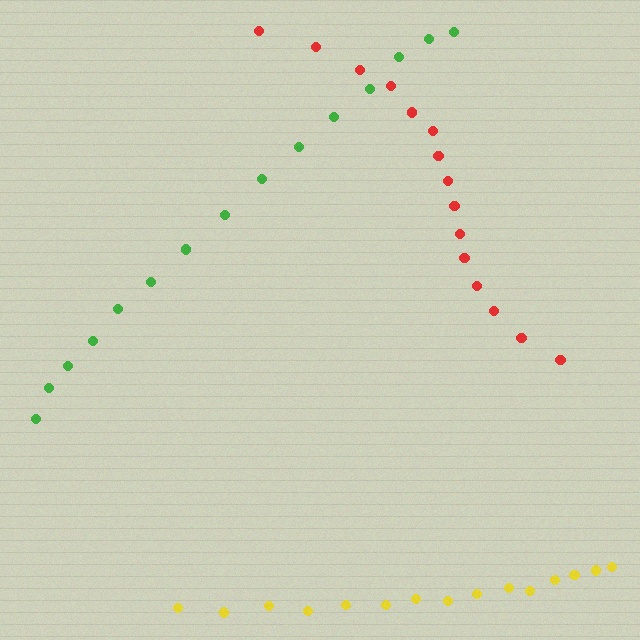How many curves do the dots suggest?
There are 3 distinct paths.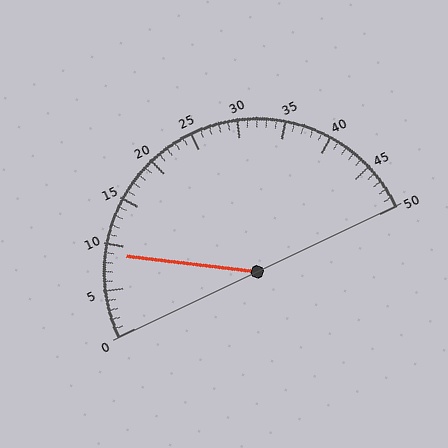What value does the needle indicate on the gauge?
The needle indicates approximately 9.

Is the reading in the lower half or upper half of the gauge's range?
The reading is in the lower half of the range (0 to 50).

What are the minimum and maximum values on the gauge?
The gauge ranges from 0 to 50.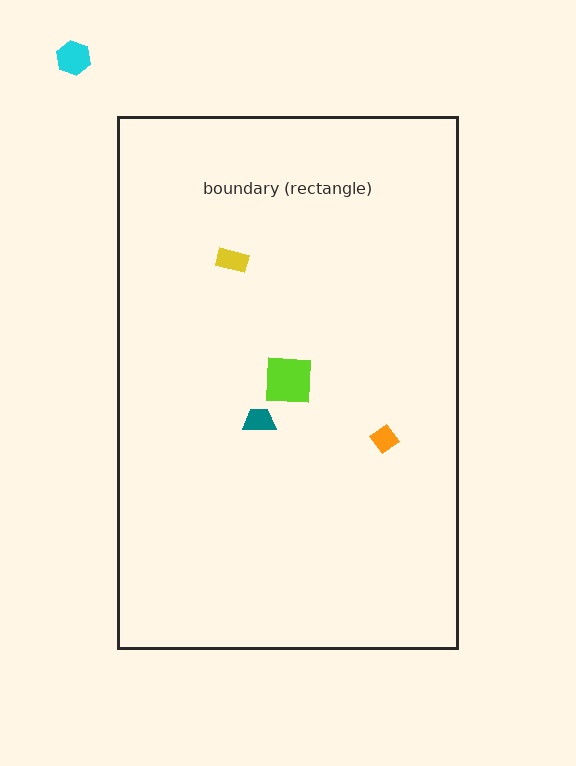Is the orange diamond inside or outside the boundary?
Inside.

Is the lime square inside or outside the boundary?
Inside.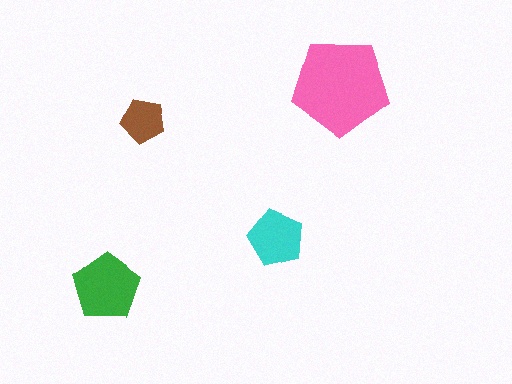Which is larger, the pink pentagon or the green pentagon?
The pink one.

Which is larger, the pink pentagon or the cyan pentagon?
The pink one.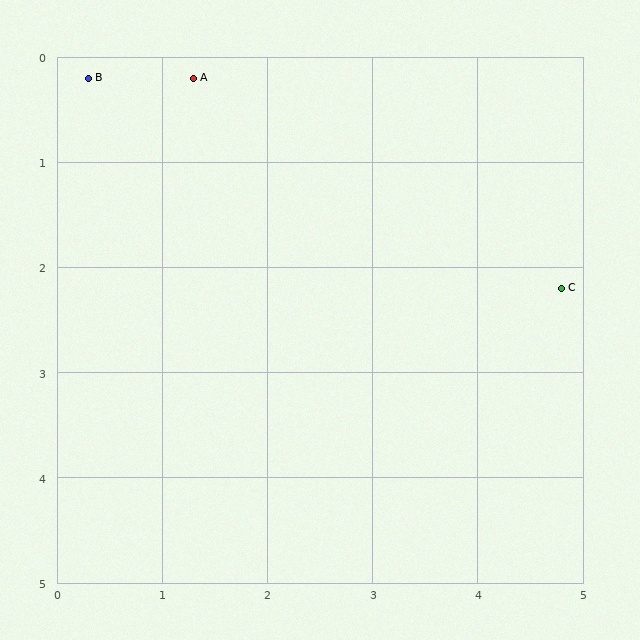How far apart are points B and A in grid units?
Points B and A are about 1.0 grid units apart.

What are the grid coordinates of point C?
Point C is at approximately (4.8, 2.2).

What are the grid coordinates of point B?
Point B is at approximately (0.3, 0.2).